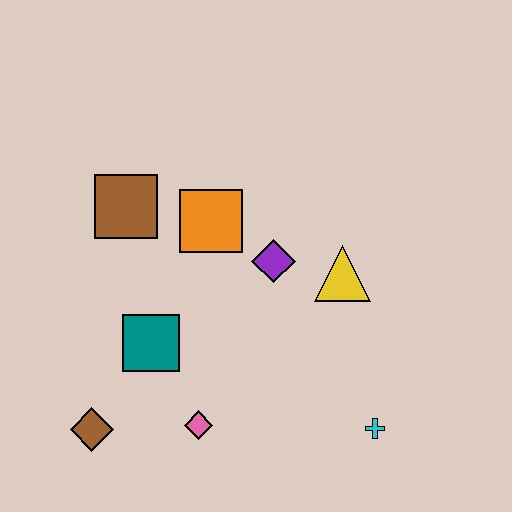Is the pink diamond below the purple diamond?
Yes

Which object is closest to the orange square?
The purple diamond is closest to the orange square.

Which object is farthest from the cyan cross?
The brown square is farthest from the cyan cross.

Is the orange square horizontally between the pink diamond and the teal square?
No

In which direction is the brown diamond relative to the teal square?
The brown diamond is below the teal square.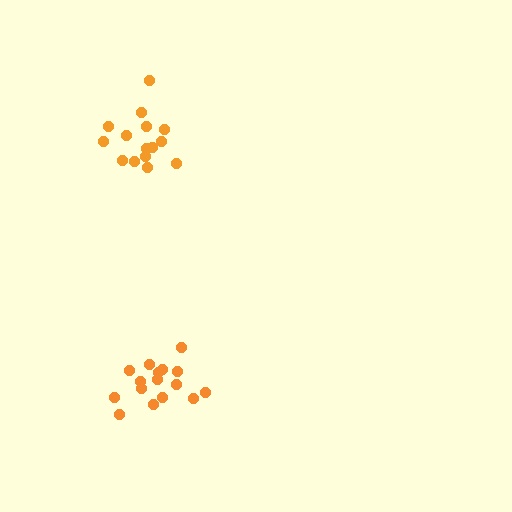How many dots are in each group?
Group 1: 16 dots, Group 2: 15 dots (31 total).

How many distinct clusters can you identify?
There are 2 distinct clusters.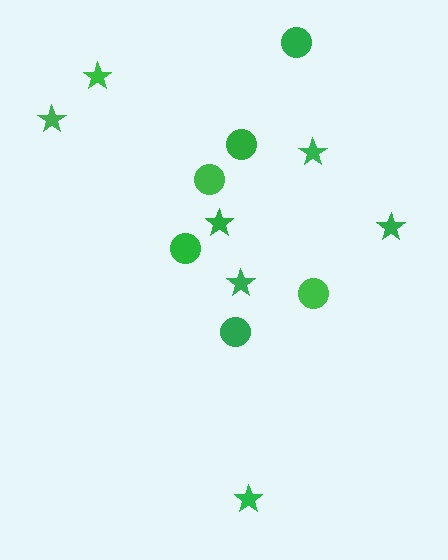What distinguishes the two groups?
There are 2 groups: one group of stars (7) and one group of circles (6).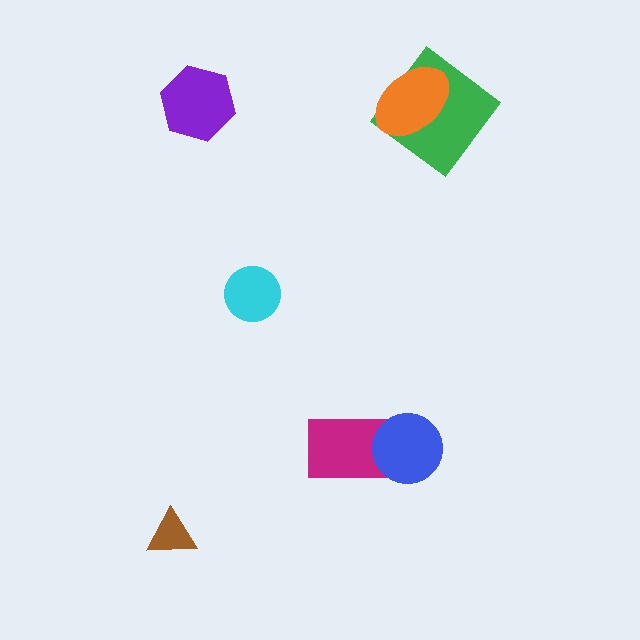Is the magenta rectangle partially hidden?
Yes, it is partially covered by another shape.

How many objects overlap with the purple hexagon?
0 objects overlap with the purple hexagon.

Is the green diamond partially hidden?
Yes, it is partially covered by another shape.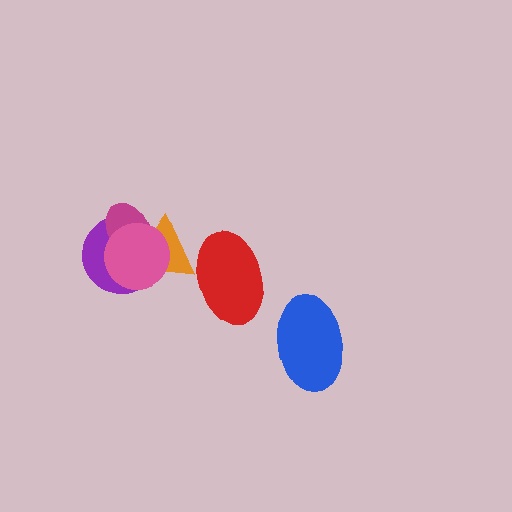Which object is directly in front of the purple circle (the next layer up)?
The magenta ellipse is directly in front of the purple circle.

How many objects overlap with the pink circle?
3 objects overlap with the pink circle.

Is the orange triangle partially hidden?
Yes, it is partially covered by another shape.